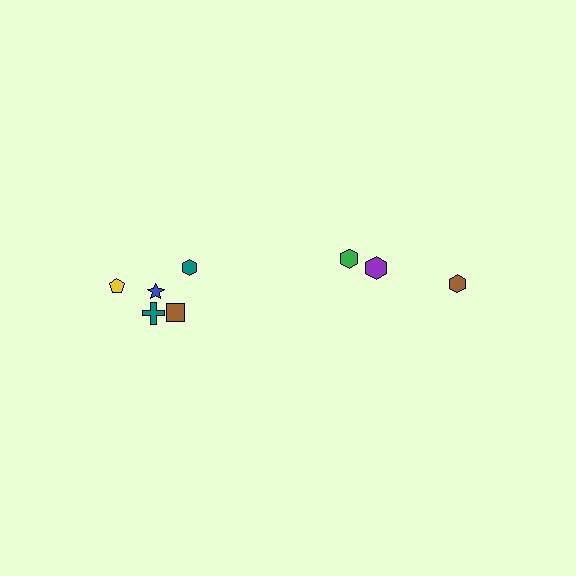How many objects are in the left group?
There are 5 objects.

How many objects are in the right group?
There are 3 objects.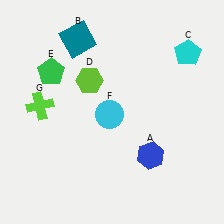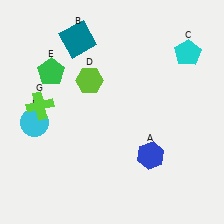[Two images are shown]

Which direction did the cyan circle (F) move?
The cyan circle (F) moved left.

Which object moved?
The cyan circle (F) moved left.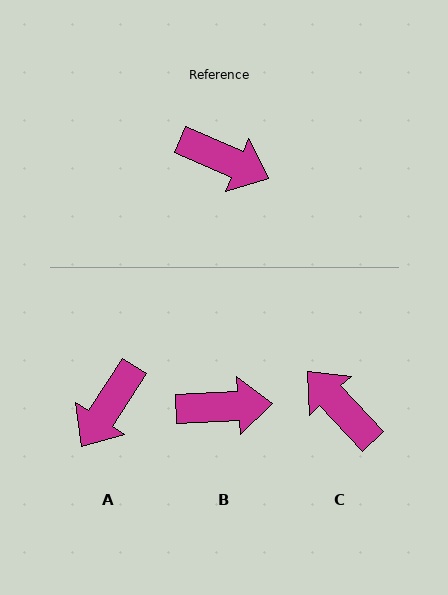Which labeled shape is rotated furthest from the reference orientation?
C, about 156 degrees away.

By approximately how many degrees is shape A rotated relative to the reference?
Approximately 100 degrees clockwise.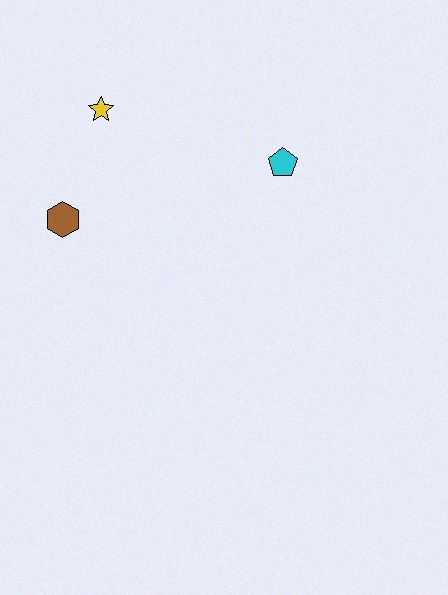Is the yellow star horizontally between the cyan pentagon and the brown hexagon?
Yes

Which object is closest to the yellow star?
The brown hexagon is closest to the yellow star.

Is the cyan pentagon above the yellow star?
No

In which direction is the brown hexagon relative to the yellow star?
The brown hexagon is below the yellow star.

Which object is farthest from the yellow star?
The cyan pentagon is farthest from the yellow star.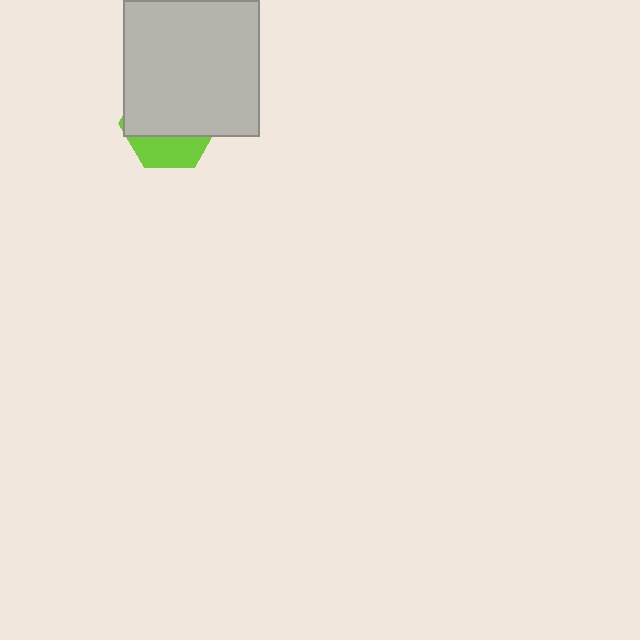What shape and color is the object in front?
The object in front is a light gray square.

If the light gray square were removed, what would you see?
You would see the complete lime hexagon.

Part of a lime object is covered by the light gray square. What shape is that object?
It is a hexagon.